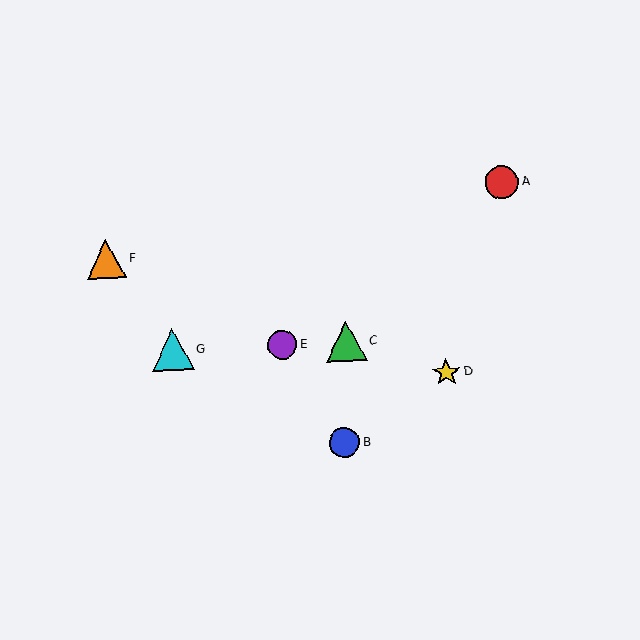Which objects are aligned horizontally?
Objects C, E, G are aligned horizontally.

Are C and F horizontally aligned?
No, C is at y≈341 and F is at y≈259.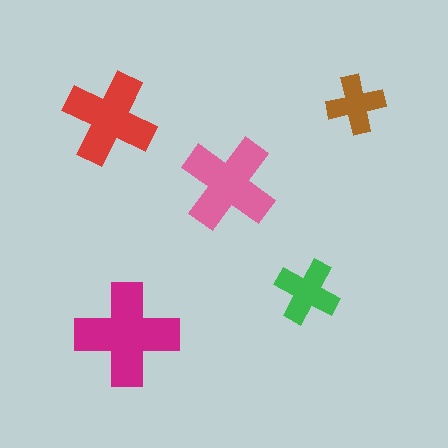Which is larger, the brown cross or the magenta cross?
The magenta one.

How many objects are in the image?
There are 5 objects in the image.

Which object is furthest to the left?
The red cross is leftmost.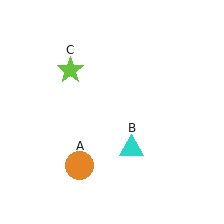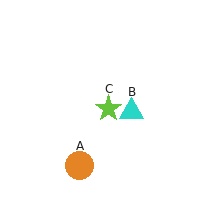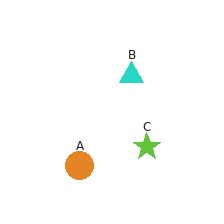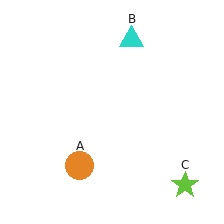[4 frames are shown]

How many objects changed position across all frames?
2 objects changed position: cyan triangle (object B), lime star (object C).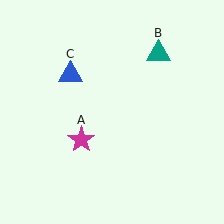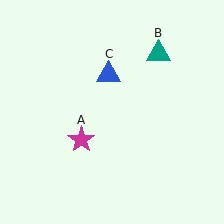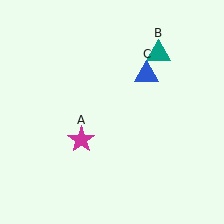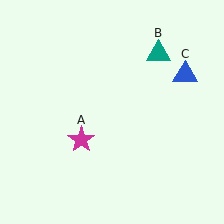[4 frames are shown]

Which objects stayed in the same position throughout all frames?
Magenta star (object A) and teal triangle (object B) remained stationary.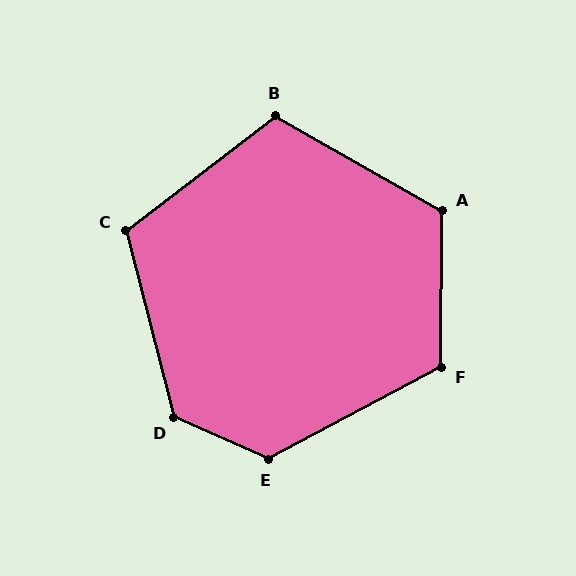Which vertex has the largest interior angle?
D, at approximately 128 degrees.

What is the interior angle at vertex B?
Approximately 113 degrees (obtuse).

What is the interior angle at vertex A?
Approximately 119 degrees (obtuse).